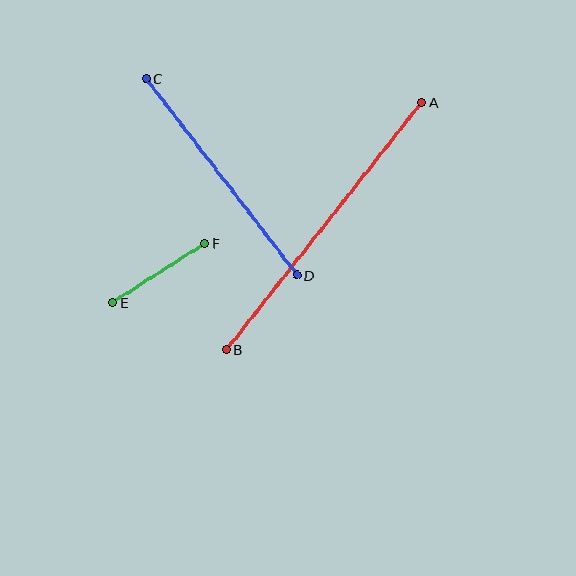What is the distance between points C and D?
The distance is approximately 248 pixels.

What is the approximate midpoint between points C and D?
The midpoint is at approximately (222, 177) pixels.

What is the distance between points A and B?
The distance is approximately 315 pixels.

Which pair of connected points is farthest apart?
Points A and B are farthest apart.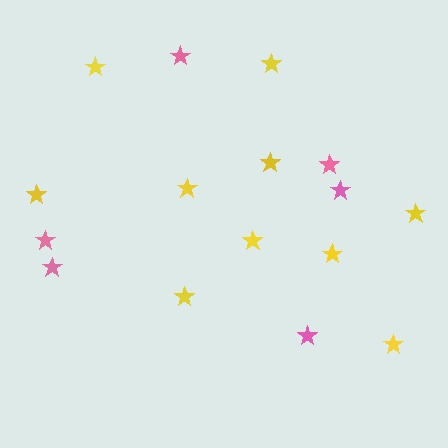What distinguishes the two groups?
There are 2 groups: one group of yellow stars (10) and one group of pink stars (6).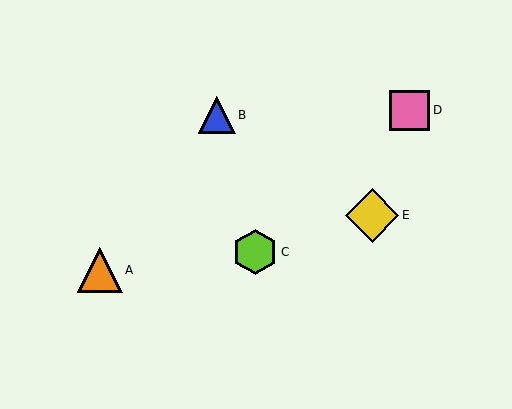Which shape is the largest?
The yellow diamond (labeled E) is the largest.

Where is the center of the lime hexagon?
The center of the lime hexagon is at (255, 252).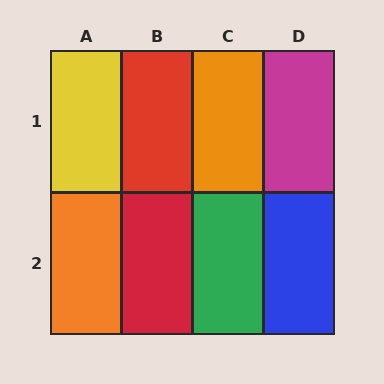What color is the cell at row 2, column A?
Orange.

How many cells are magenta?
1 cell is magenta.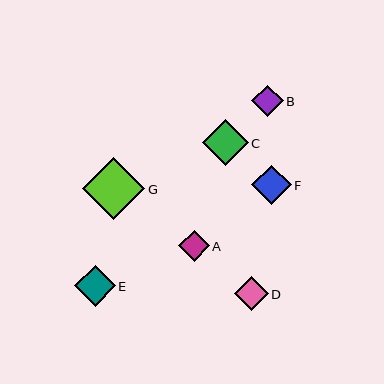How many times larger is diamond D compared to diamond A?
Diamond D is approximately 1.1 times the size of diamond A.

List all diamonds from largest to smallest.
From largest to smallest: G, C, E, F, D, B, A.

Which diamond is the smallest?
Diamond A is the smallest with a size of approximately 31 pixels.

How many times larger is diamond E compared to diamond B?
Diamond E is approximately 1.3 times the size of diamond B.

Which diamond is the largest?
Diamond G is the largest with a size of approximately 62 pixels.